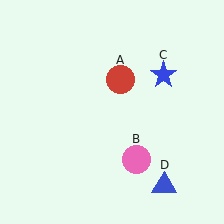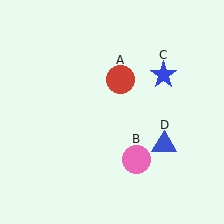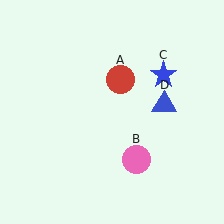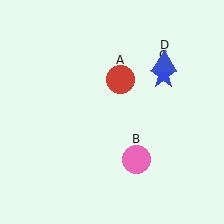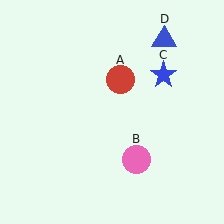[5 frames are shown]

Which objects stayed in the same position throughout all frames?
Red circle (object A) and pink circle (object B) and blue star (object C) remained stationary.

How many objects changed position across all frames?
1 object changed position: blue triangle (object D).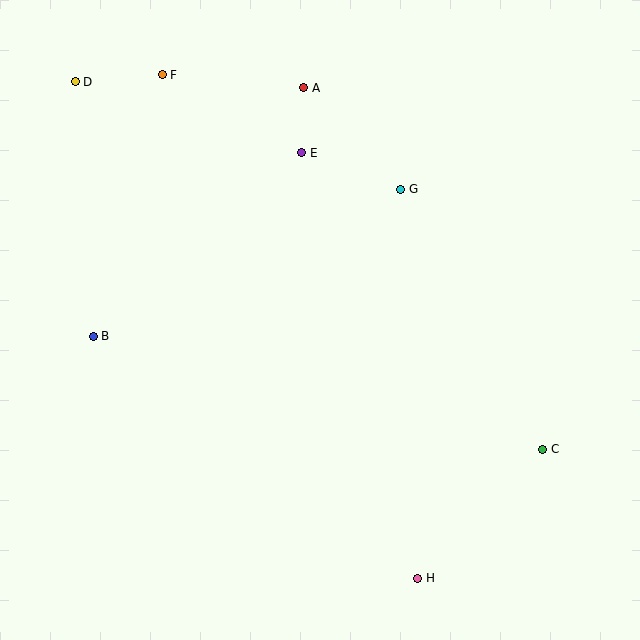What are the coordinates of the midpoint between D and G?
The midpoint between D and G is at (238, 135).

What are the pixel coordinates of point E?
Point E is at (302, 153).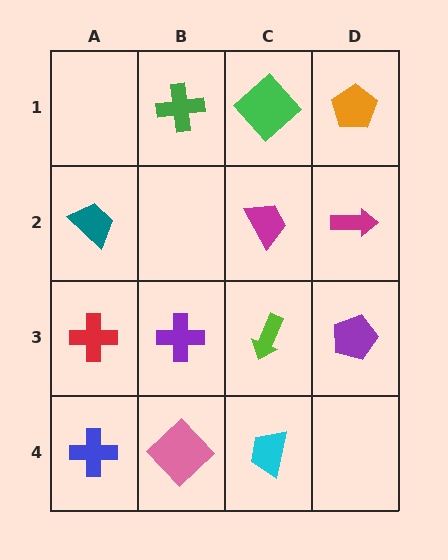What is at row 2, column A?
A teal trapezoid.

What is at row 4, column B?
A pink diamond.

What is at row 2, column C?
A magenta trapezoid.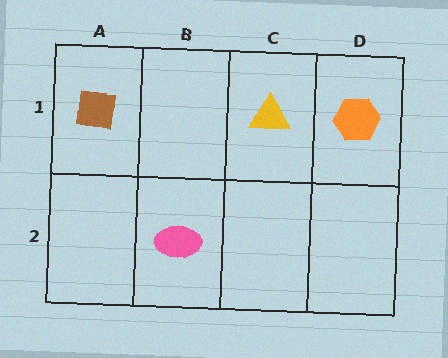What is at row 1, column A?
A brown square.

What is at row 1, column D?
An orange hexagon.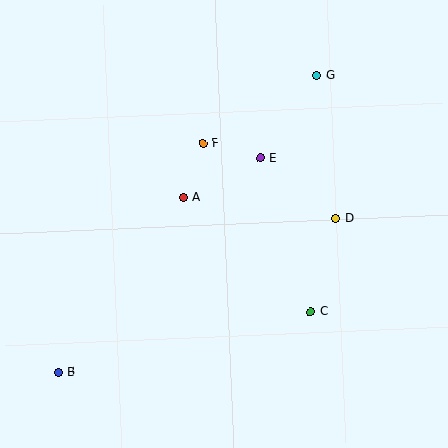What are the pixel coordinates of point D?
Point D is at (336, 219).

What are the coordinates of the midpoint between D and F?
The midpoint between D and F is at (269, 181).